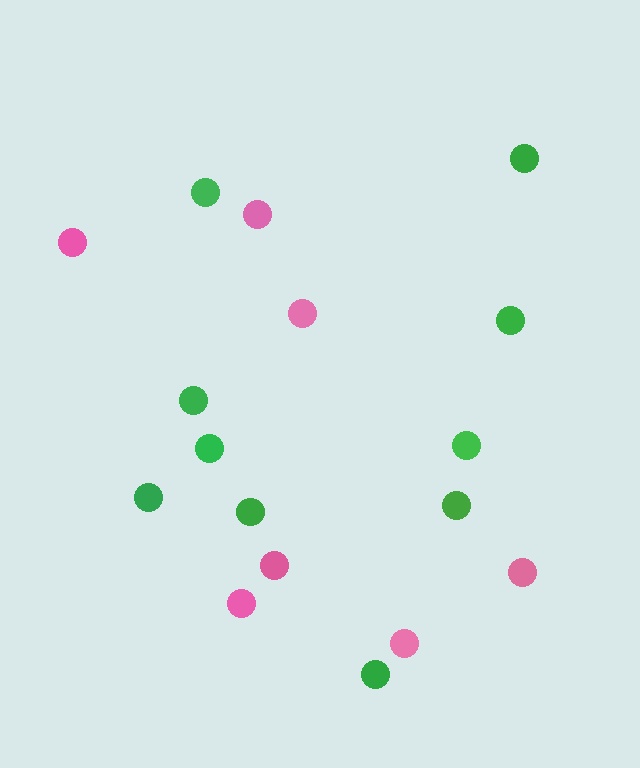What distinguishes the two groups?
There are 2 groups: one group of green circles (10) and one group of pink circles (7).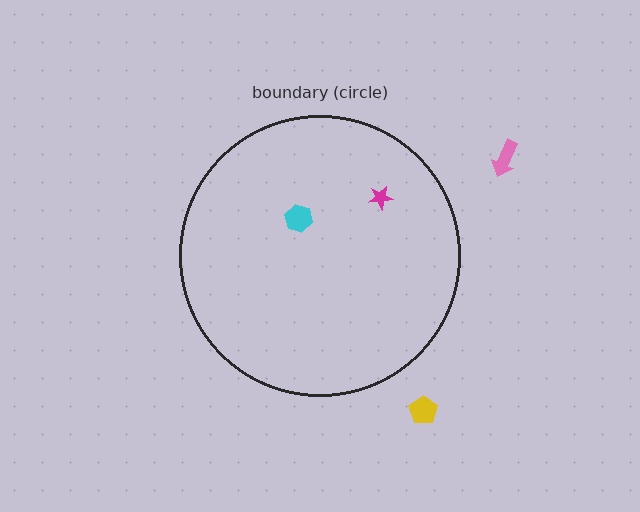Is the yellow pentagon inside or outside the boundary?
Outside.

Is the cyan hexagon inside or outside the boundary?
Inside.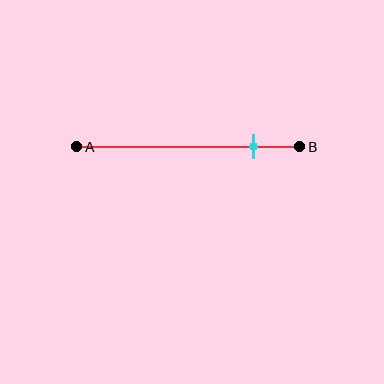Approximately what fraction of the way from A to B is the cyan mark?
The cyan mark is approximately 80% of the way from A to B.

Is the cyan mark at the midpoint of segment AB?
No, the mark is at about 80% from A, not at the 50% midpoint.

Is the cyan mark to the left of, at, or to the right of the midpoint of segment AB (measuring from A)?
The cyan mark is to the right of the midpoint of segment AB.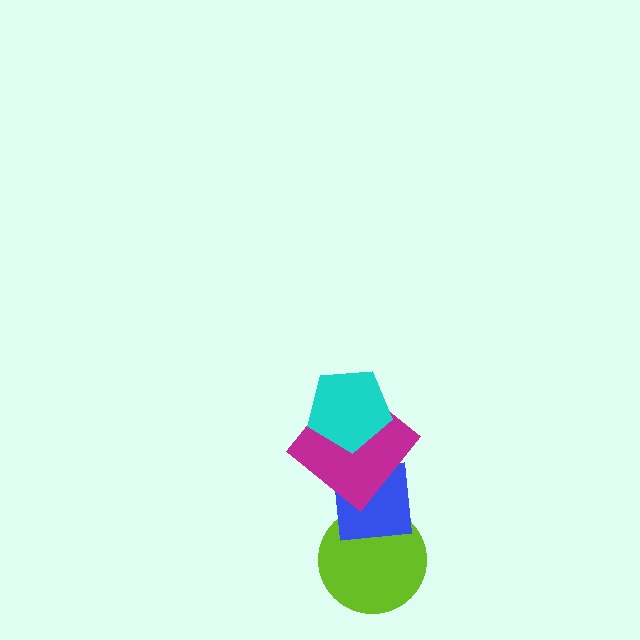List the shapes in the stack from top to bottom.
From top to bottom: the cyan pentagon, the magenta diamond, the blue square, the lime circle.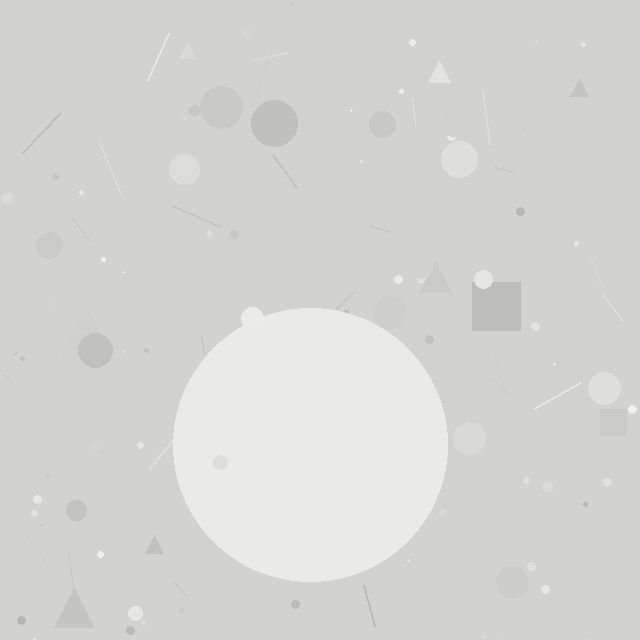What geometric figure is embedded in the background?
A circle is embedded in the background.